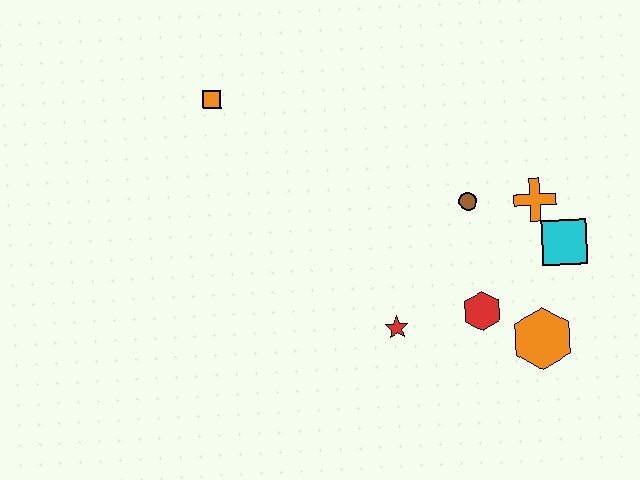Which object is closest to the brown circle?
The orange cross is closest to the brown circle.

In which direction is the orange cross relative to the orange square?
The orange cross is to the right of the orange square.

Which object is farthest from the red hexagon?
The orange square is farthest from the red hexagon.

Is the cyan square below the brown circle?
Yes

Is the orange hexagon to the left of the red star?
No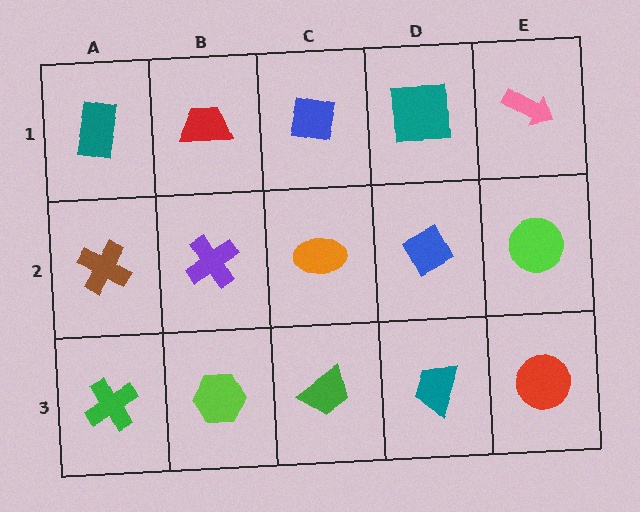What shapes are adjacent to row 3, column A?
A brown cross (row 2, column A), a lime hexagon (row 3, column B).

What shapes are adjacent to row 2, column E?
A pink arrow (row 1, column E), a red circle (row 3, column E), a blue diamond (row 2, column D).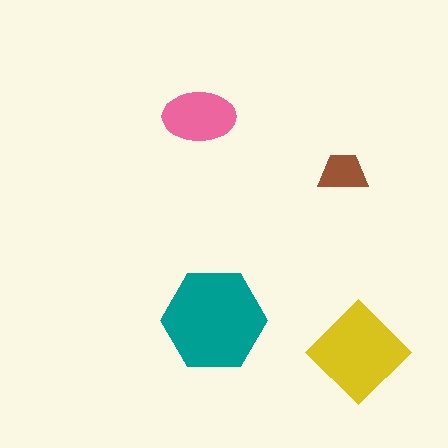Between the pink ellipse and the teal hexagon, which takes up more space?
The teal hexagon.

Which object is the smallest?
The brown trapezoid.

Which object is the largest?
The teal hexagon.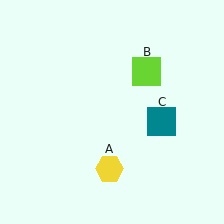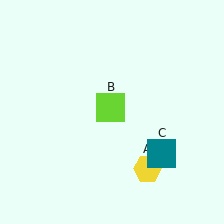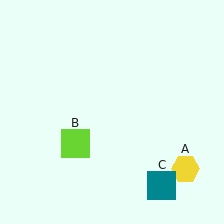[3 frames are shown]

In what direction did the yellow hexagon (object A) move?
The yellow hexagon (object A) moved right.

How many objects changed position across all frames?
3 objects changed position: yellow hexagon (object A), lime square (object B), teal square (object C).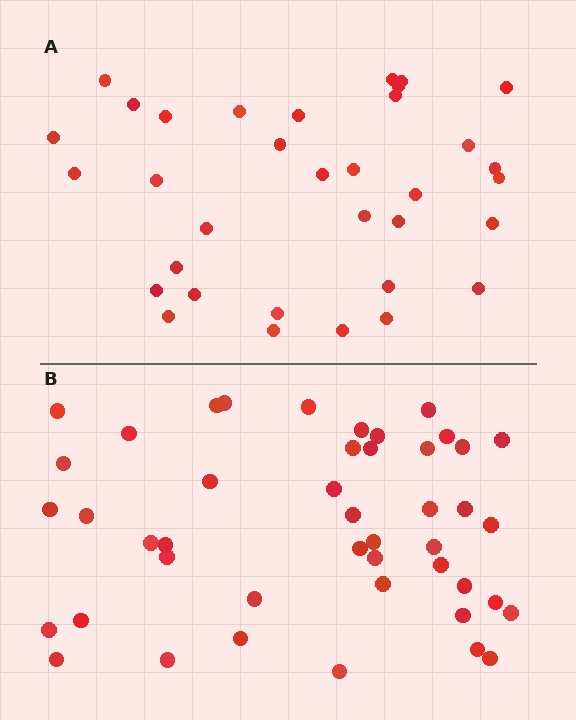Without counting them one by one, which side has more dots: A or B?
Region B (the bottom region) has more dots.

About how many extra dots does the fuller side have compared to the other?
Region B has roughly 12 or so more dots than region A.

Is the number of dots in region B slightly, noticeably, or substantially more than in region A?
Region B has noticeably more, but not dramatically so. The ratio is roughly 1.3 to 1.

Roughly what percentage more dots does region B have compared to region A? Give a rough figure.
About 30% more.